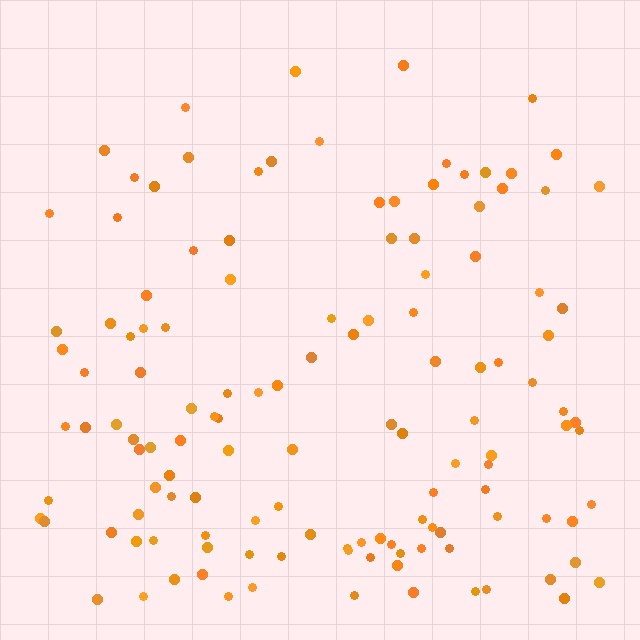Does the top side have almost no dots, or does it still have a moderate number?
Still a moderate number, just noticeably fewer than the bottom.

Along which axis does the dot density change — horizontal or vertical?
Vertical.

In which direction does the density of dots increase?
From top to bottom, with the bottom side densest.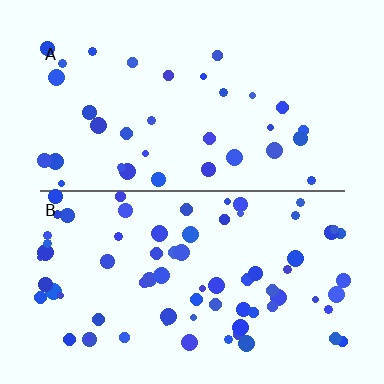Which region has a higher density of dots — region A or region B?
B (the bottom).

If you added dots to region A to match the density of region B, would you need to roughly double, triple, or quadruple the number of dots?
Approximately double.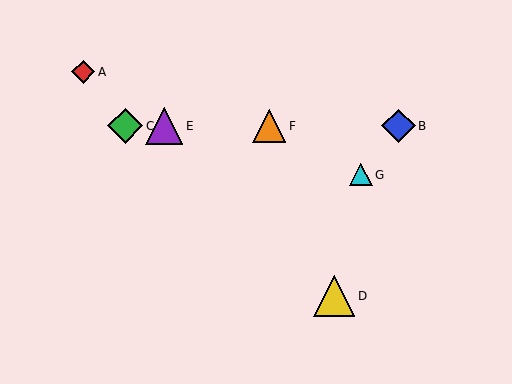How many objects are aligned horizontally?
4 objects (B, C, E, F) are aligned horizontally.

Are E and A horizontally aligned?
No, E is at y≈126 and A is at y≈72.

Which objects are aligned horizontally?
Objects B, C, E, F are aligned horizontally.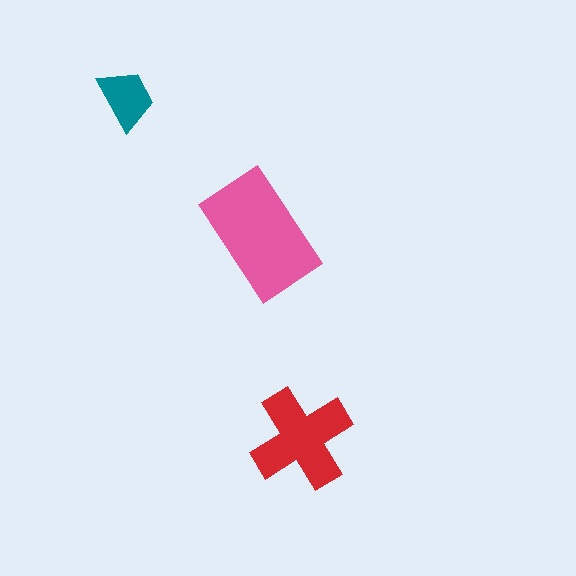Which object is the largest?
The pink rectangle.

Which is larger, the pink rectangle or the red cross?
The pink rectangle.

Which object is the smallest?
The teal trapezoid.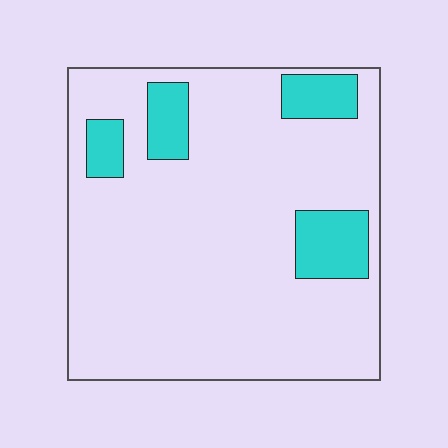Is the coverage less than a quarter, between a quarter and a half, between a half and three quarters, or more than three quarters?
Less than a quarter.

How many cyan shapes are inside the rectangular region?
4.